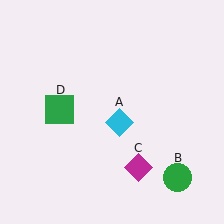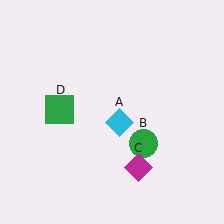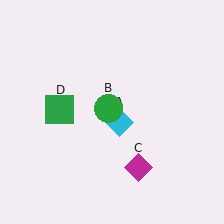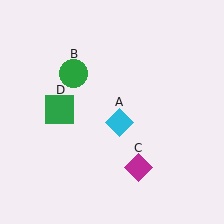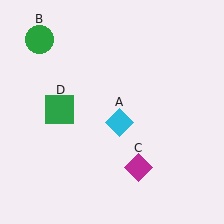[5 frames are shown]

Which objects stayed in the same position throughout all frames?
Cyan diamond (object A) and magenta diamond (object C) and green square (object D) remained stationary.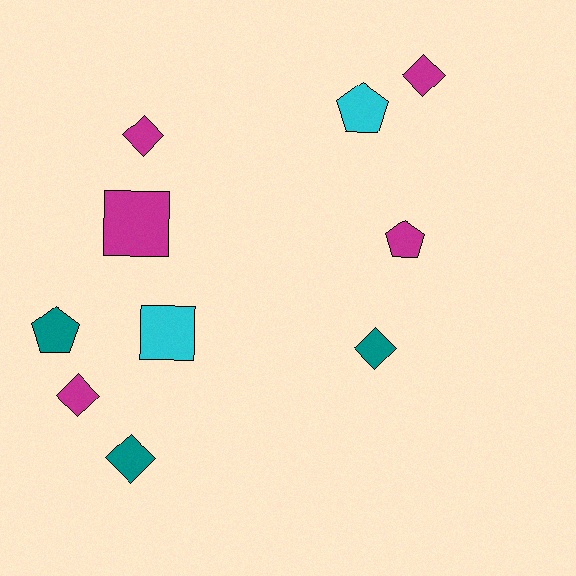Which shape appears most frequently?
Diamond, with 5 objects.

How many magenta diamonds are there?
There are 3 magenta diamonds.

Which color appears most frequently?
Magenta, with 5 objects.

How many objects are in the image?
There are 10 objects.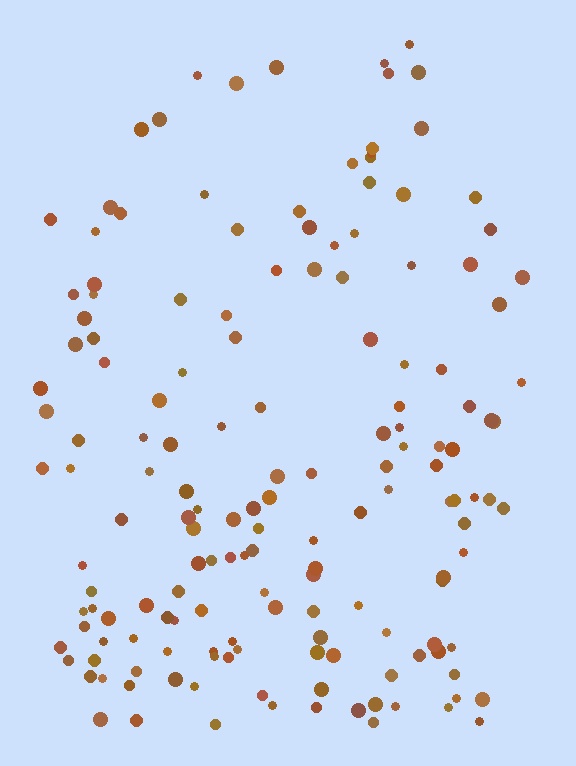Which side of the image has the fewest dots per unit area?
The top.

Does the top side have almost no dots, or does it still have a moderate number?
Still a moderate number, just noticeably fewer than the bottom.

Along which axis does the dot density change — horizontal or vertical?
Vertical.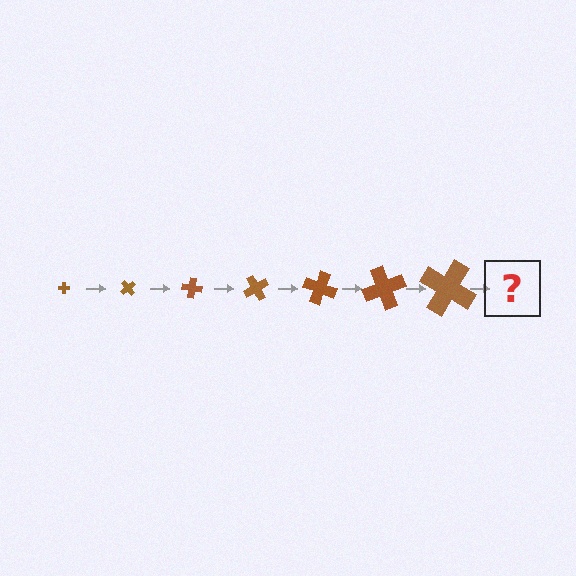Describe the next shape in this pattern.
It should be a cross, larger than the previous one and rotated 350 degrees from the start.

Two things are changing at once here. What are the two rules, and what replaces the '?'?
The two rules are that the cross grows larger each step and it rotates 50 degrees each step. The '?' should be a cross, larger than the previous one and rotated 350 degrees from the start.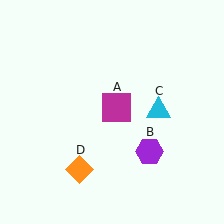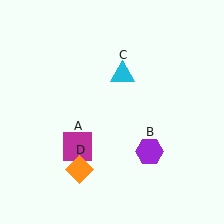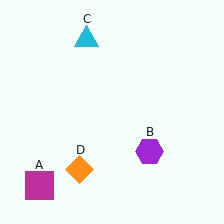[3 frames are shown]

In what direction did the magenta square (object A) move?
The magenta square (object A) moved down and to the left.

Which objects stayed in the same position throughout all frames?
Purple hexagon (object B) and orange diamond (object D) remained stationary.